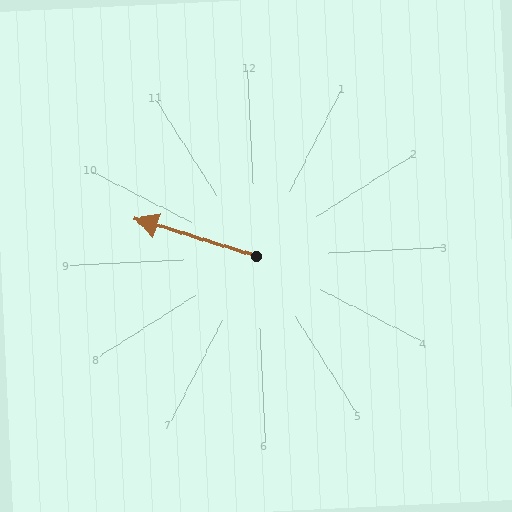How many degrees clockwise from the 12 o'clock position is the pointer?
Approximately 290 degrees.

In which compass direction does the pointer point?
West.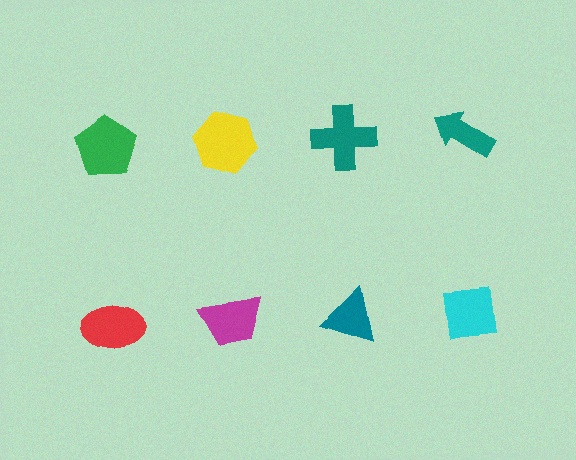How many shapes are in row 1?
4 shapes.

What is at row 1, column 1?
A green pentagon.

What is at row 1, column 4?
A teal arrow.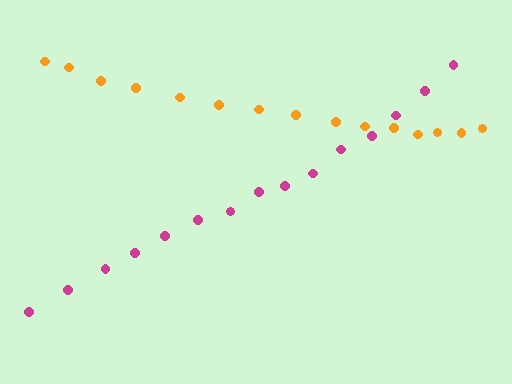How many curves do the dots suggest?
There are 2 distinct paths.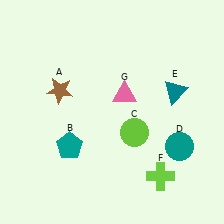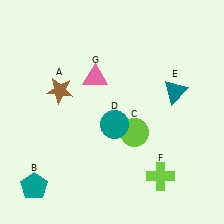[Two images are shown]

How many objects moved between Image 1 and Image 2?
3 objects moved between the two images.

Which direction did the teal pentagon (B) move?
The teal pentagon (B) moved down.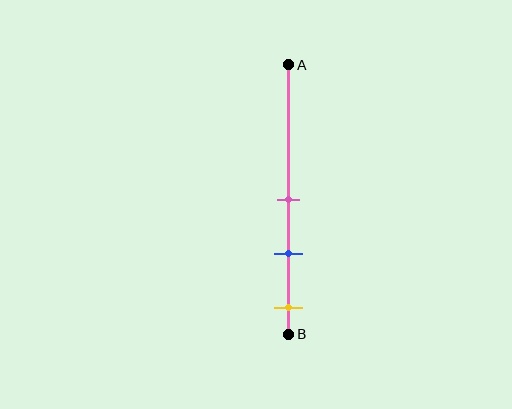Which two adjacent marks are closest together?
The pink and blue marks are the closest adjacent pair.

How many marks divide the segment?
There are 3 marks dividing the segment.